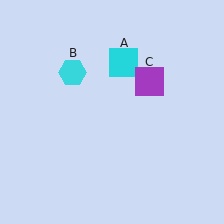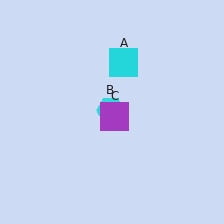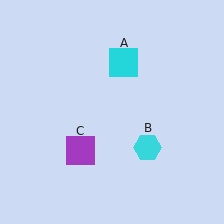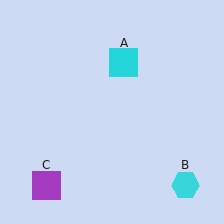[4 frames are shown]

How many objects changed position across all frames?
2 objects changed position: cyan hexagon (object B), purple square (object C).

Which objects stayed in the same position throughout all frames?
Cyan square (object A) remained stationary.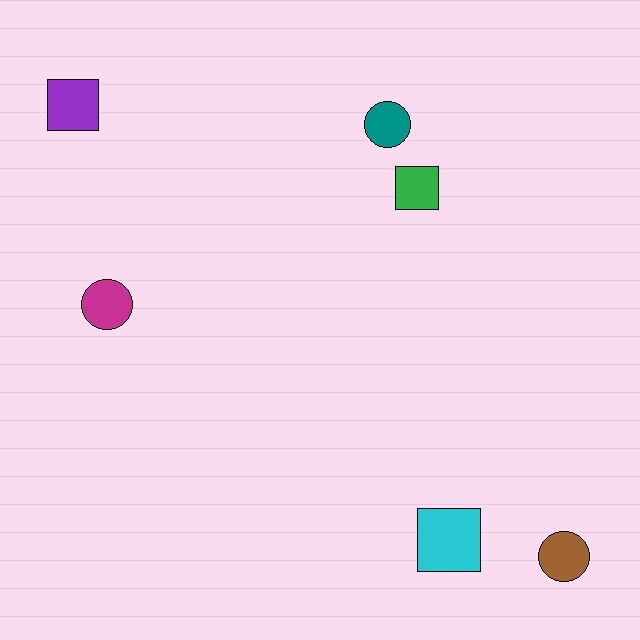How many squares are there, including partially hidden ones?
There are 3 squares.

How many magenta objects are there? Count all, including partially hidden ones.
There is 1 magenta object.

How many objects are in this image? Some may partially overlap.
There are 6 objects.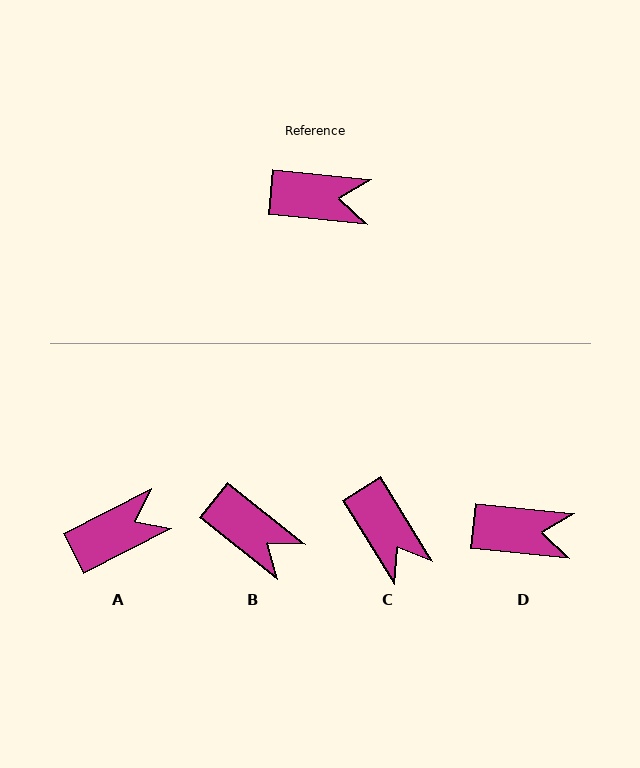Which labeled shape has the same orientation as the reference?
D.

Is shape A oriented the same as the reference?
No, it is off by about 33 degrees.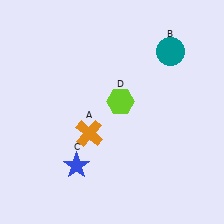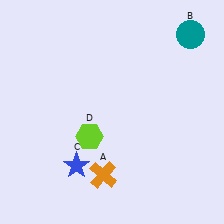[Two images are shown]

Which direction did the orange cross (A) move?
The orange cross (A) moved down.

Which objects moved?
The objects that moved are: the orange cross (A), the teal circle (B), the lime hexagon (D).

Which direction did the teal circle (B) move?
The teal circle (B) moved right.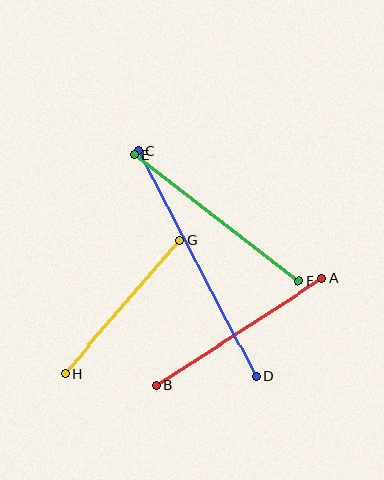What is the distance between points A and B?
The distance is approximately 197 pixels.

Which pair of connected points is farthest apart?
Points C and D are farthest apart.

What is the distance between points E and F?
The distance is approximately 208 pixels.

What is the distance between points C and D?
The distance is approximately 254 pixels.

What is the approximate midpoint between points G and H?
The midpoint is at approximately (122, 307) pixels.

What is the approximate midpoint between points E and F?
The midpoint is at approximately (216, 218) pixels.